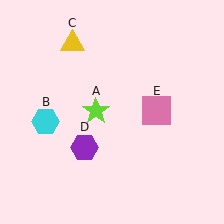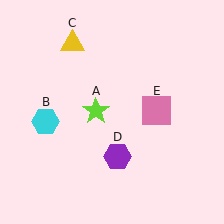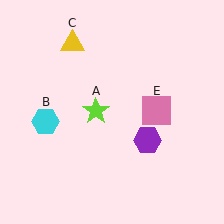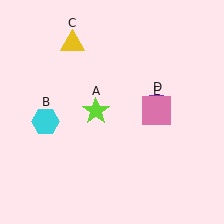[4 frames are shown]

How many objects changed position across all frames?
1 object changed position: purple hexagon (object D).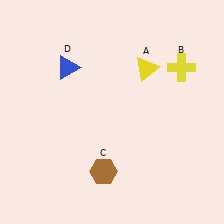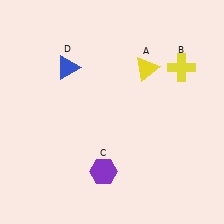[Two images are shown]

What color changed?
The hexagon (C) changed from brown in Image 1 to purple in Image 2.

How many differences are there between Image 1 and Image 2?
There is 1 difference between the two images.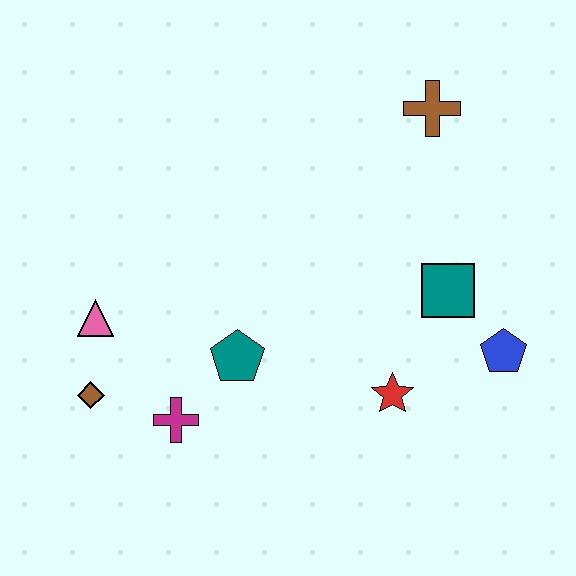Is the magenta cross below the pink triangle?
Yes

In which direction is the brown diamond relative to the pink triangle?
The brown diamond is below the pink triangle.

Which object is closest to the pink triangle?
The brown diamond is closest to the pink triangle.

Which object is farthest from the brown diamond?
The brown cross is farthest from the brown diamond.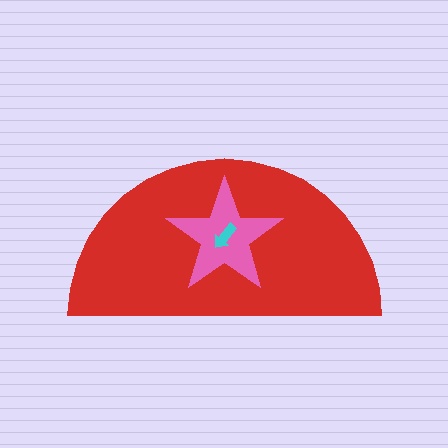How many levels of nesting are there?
3.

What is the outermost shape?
The red semicircle.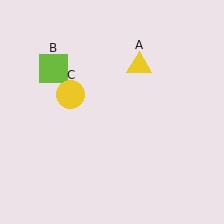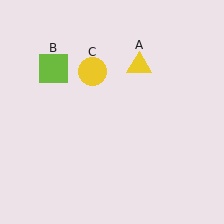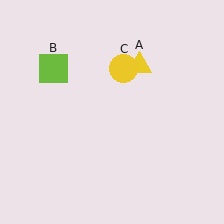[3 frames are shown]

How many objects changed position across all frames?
1 object changed position: yellow circle (object C).